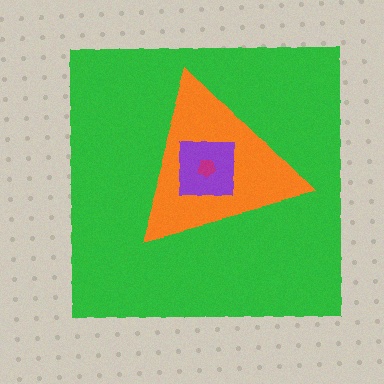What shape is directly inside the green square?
The orange triangle.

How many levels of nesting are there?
4.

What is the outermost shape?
The green square.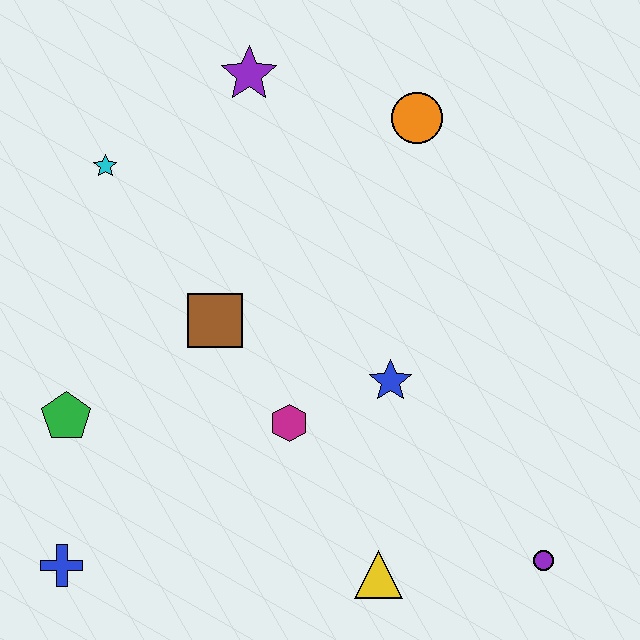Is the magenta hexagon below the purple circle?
No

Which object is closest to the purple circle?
The yellow triangle is closest to the purple circle.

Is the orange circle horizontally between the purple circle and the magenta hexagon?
Yes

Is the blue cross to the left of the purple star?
Yes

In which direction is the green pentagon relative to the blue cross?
The green pentagon is above the blue cross.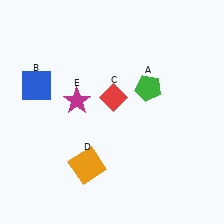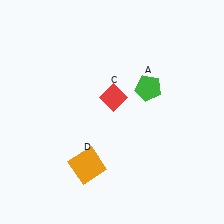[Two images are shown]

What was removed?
The magenta star (E), the blue square (B) were removed in Image 2.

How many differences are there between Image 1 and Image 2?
There are 2 differences between the two images.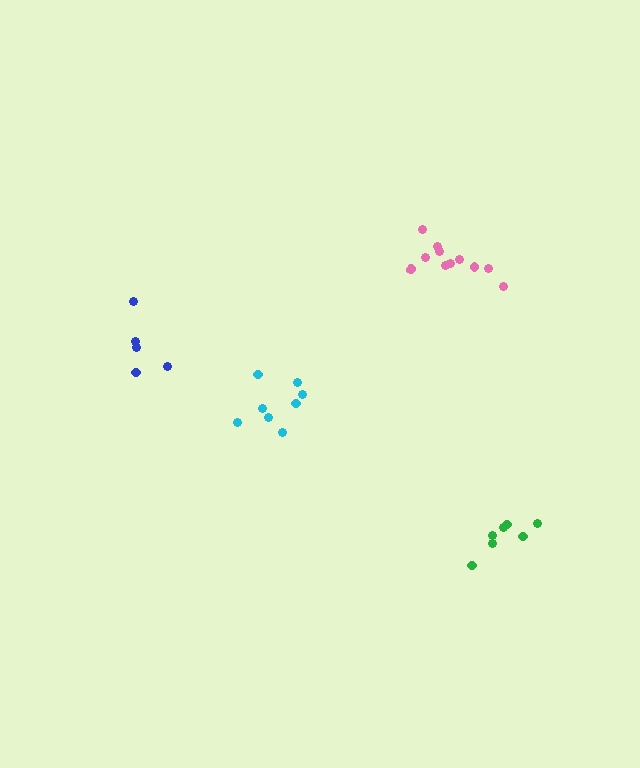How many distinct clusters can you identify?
There are 4 distinct clusters.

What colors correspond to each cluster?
The clusters are colored: green, cyan, blue, pink.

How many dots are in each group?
Group 1: 7 dots, Group 2: 8 dots, Group 3: 5 dots, Group 4: 11 dots (31 total).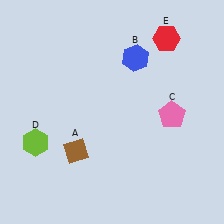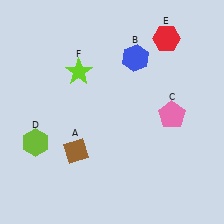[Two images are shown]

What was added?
A lime star (F) was added in Image 2.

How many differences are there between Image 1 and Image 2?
There is 1 difference between the two images.